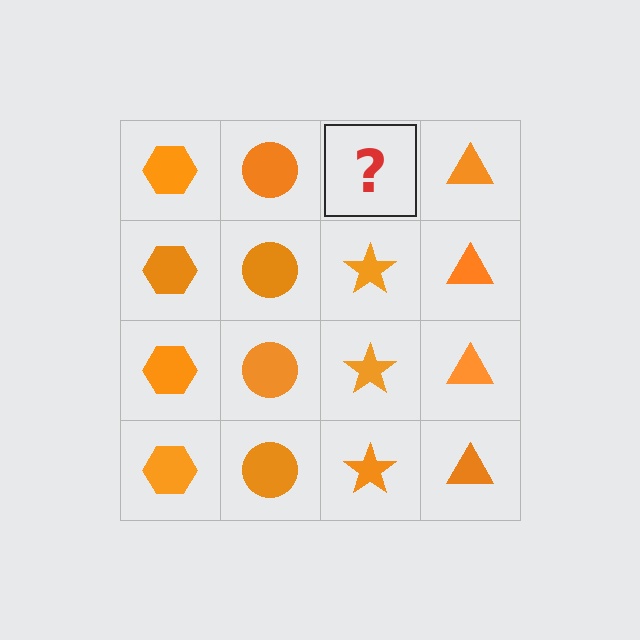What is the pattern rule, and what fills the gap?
The rule is that each column has a consistent shape. The gap should be filled with an orange star.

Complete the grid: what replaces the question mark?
The question mark should be replaced with an orange star.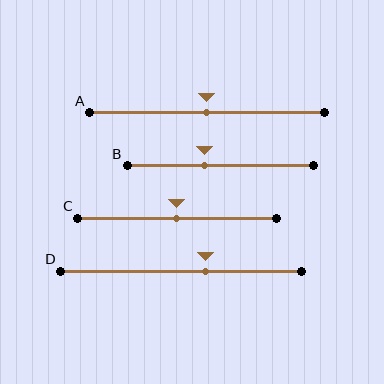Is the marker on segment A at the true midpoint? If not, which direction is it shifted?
Yes, the marker on segment A is at the true midpoint.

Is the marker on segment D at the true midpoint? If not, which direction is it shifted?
No, the marker on segment D is shifted to the right by about 10% of the segment length.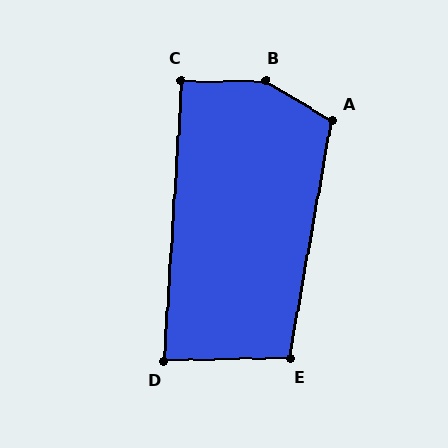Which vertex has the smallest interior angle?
D, at approximately 85 degrees.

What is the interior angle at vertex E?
Approximately 101 degrees (obtuse).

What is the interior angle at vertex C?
Approximately 94 degrees (approximately right).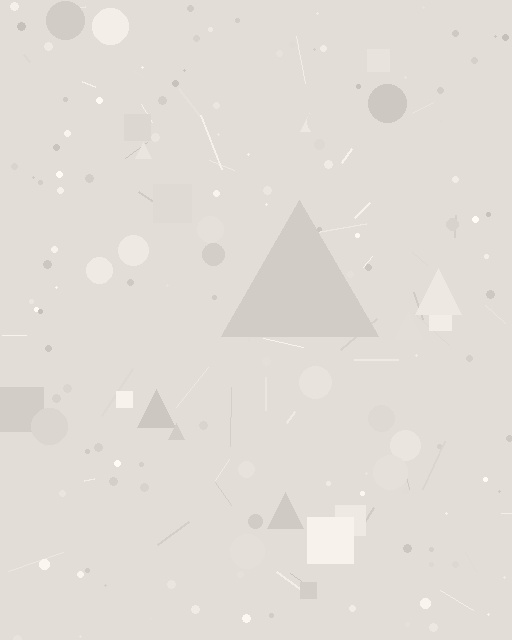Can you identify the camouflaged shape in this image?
The camouflaged shape is a triangle.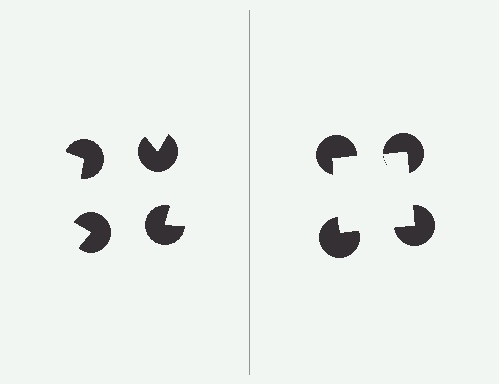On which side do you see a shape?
An illusory square appears on the right side. On the left side the wedge cuts are rotated, so no coherent shape forms.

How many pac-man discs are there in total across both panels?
8 — 4 on each side.